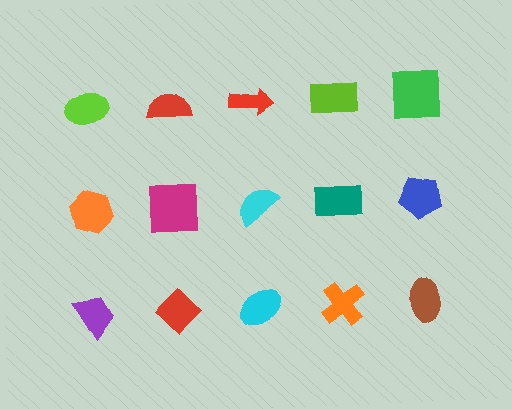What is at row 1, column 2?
A red semicircle.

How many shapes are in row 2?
5 shapes.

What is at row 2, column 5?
A blue pentagon.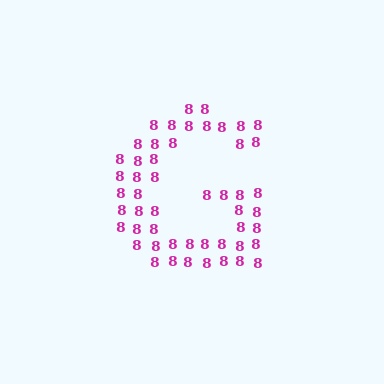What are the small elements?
The small elements are digit 8's.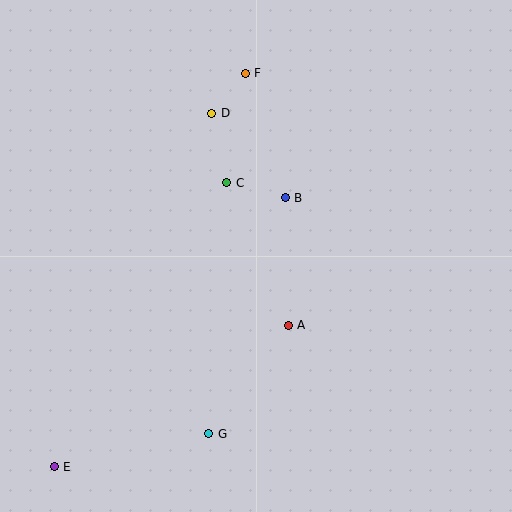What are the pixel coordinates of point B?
Point B is at (285, 198).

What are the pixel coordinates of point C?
Point C is at (227, 183).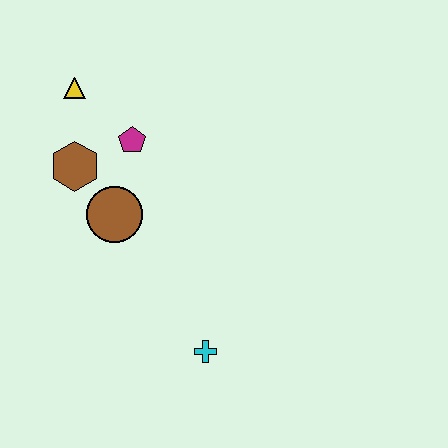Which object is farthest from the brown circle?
The cyan cross is farthest from the brown circle.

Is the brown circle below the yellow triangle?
Yes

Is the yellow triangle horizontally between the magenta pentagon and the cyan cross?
No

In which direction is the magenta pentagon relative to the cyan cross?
The magenta pentagon is above the cyan cross.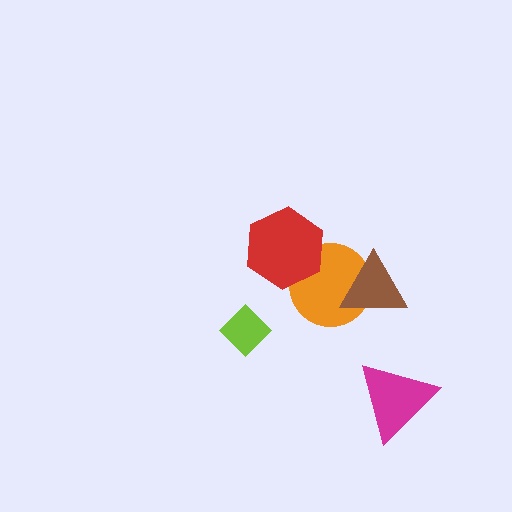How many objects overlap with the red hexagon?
1 object overlaps with the red hexagon.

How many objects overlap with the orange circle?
2 objects overlap with the orange circle.